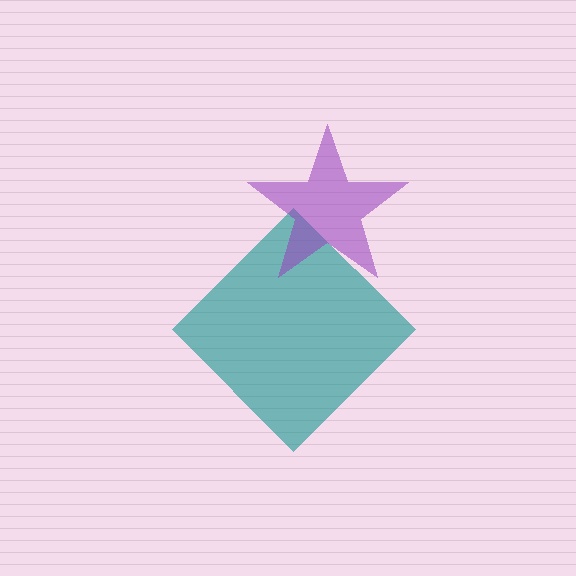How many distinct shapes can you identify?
There are 2 distinct shapes: a teal diamond, a purple star.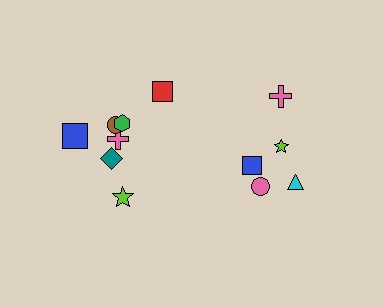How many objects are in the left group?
There are 7 objects.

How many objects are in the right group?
There are 5 objects.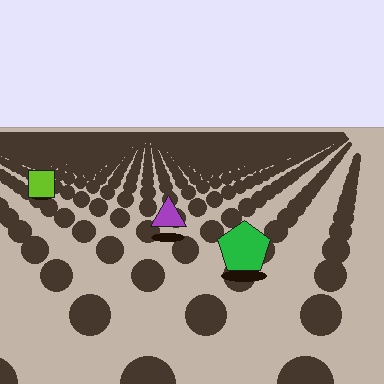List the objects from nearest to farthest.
From nearest to farthest: the green pentagon, the purple triangle, the lime square.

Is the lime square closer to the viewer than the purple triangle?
No. The purple triangle is closer — you can tell from the texture gradient: the ground texture is coarser near it.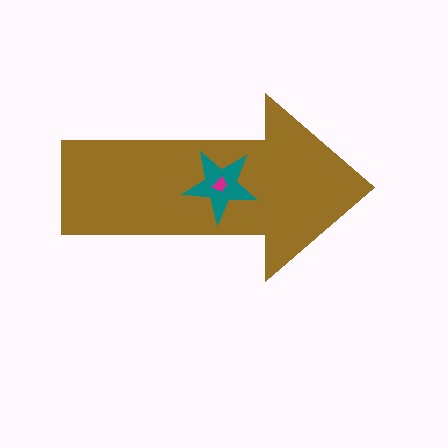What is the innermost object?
The magenta trapezoid.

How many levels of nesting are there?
3.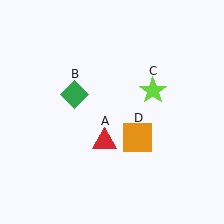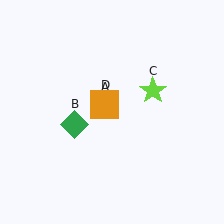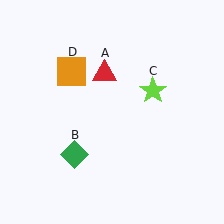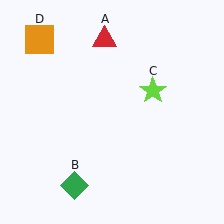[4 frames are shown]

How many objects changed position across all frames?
3 objects changed position: red triangle (object A), green diamond (object B), orange square (object D).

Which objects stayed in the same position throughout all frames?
Lime star (object C) remained stationary.